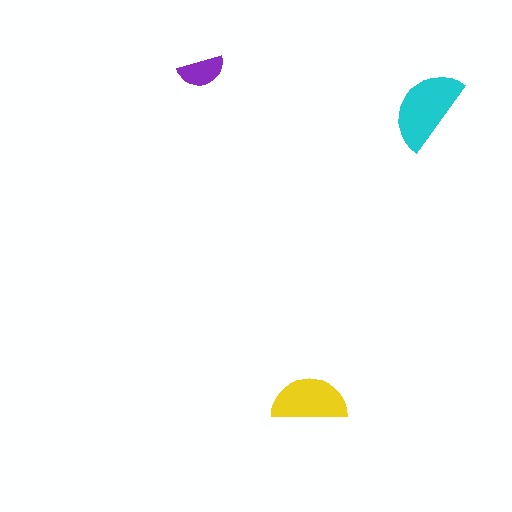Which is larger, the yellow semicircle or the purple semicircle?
The yellow one.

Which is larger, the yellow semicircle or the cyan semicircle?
The cyan one.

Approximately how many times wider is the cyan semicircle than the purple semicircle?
About 2 times wider.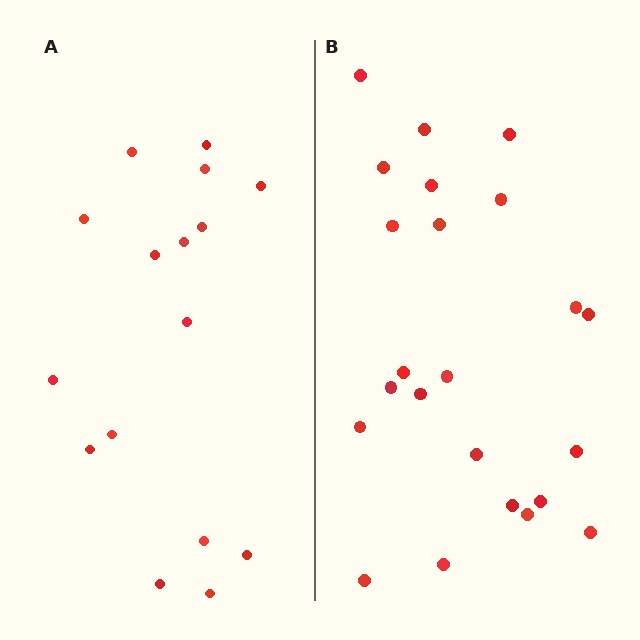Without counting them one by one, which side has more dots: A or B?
Region B (the right region) has more dots.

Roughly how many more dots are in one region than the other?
Region B has roughly 8 or so more dots than region A.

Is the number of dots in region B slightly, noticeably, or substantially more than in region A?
Region B has noticeably more, but not dramatically so. The ratio is roughly 1.4 to 1.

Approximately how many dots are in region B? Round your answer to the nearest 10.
About 20 dots. (The exact count is 23, which rounds to 20.)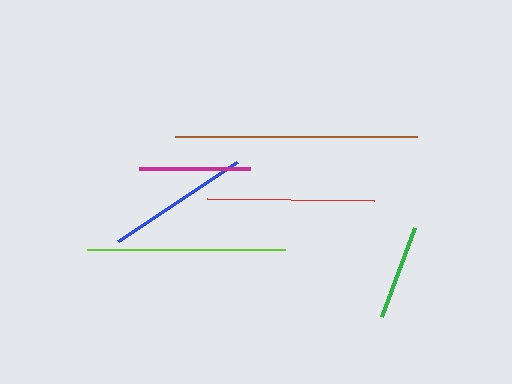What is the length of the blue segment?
The blue segment is approximately 142 pixels long.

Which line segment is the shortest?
The green line is the shortest at approximately 95 pixels.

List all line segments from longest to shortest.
From longest to shortest: brown, lime, red, blue, magenta, green.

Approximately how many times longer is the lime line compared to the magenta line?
The lime line is approximately 1.8 times the length of the magenta line.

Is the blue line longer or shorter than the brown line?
The brown line is longer than the blue line.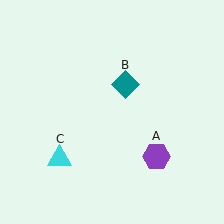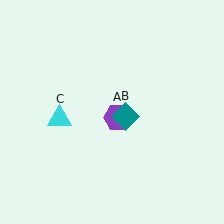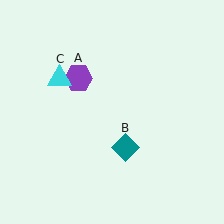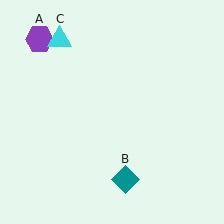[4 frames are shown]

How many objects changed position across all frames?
3 objects changed position: purple hexagon (object A), teal diamond (object B), cyan triangle (object C).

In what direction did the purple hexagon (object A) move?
The purple hexagon (object A) moved up and to the left.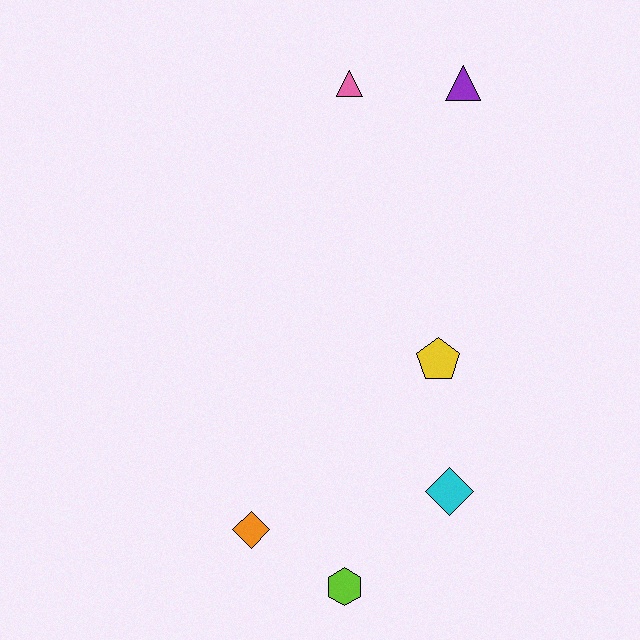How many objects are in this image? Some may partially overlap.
There are 6 objects.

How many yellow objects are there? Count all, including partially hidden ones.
There is 1 yellow object.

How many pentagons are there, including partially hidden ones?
There is 1 pentagon.